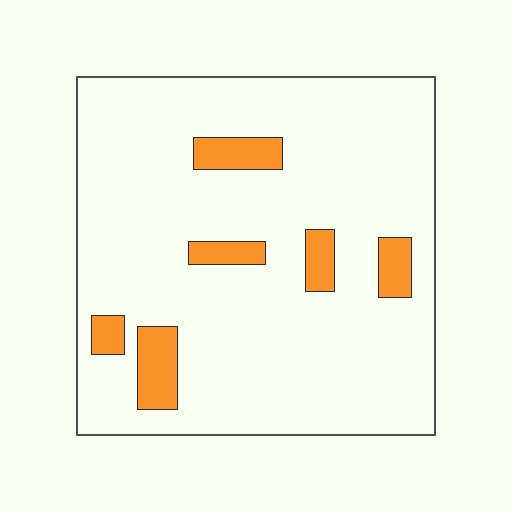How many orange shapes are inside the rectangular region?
6.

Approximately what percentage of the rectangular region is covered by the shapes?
Approximately 10%.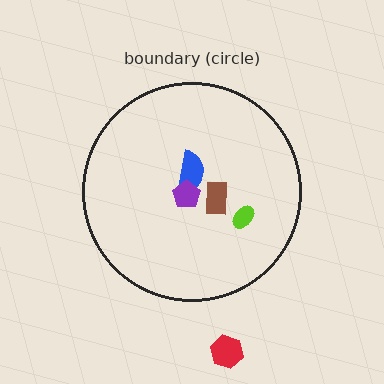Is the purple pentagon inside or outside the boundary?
Inside.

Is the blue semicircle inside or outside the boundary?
Inside.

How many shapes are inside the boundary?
4 inside, 1 outside.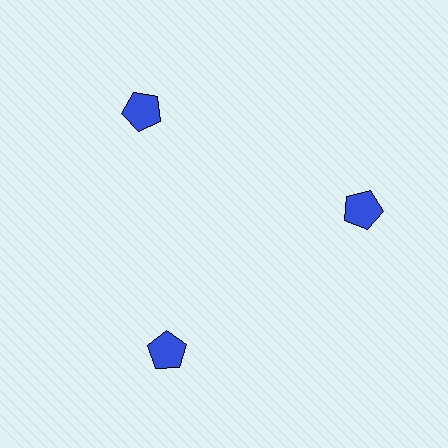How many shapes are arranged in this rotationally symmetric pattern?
There are 3 shapes, arranged in 3 groups of 1.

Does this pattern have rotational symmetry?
Yes, this pattern has 3-fold rotational symmetry. It looks the same after rotating 120 degrees around the center.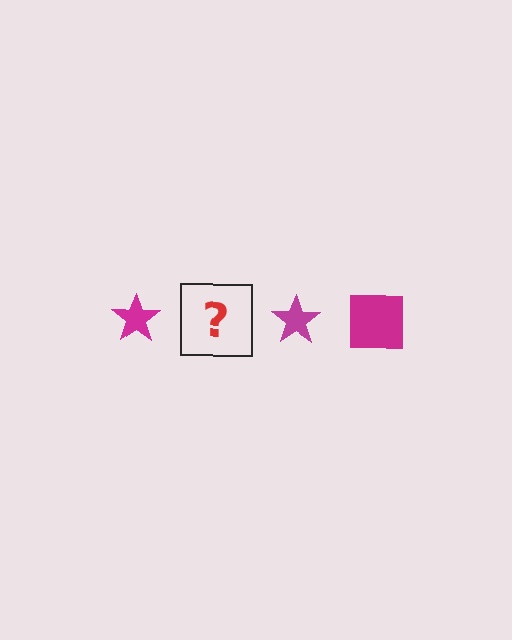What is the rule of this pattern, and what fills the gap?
The rule is that the pattern cycles through star, square shapes in magenta. The gap should be filled with a magenta square.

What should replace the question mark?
The question mark should be replaced with a magenta square.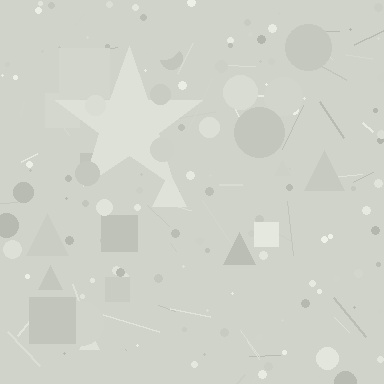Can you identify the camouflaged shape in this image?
The camouflaged shape is a star.